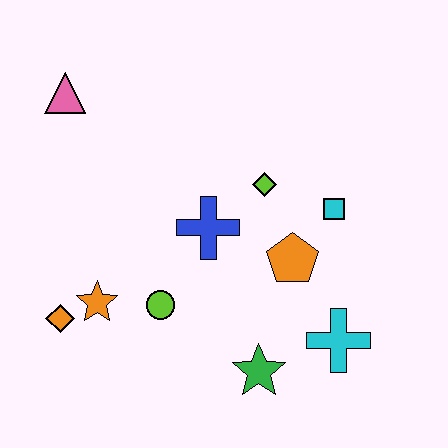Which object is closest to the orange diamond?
The orange star is closest to the orange diamond.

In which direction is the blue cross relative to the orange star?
The blue cross is to the right of the orange star.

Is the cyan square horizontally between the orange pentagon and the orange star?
No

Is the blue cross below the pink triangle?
Yes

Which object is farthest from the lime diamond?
The orange diamond is farthest from the lime diamond.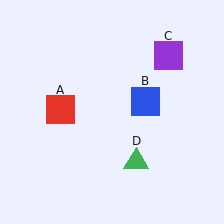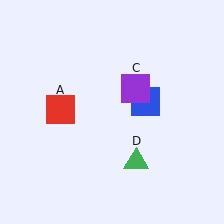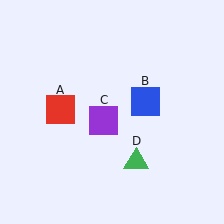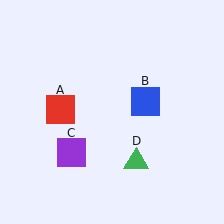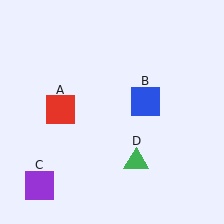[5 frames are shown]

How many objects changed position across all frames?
1 object changed position: purple square (object C).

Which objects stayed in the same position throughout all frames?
Red square (object A) and blue square (object B) and green triangle (object D) remained stationary.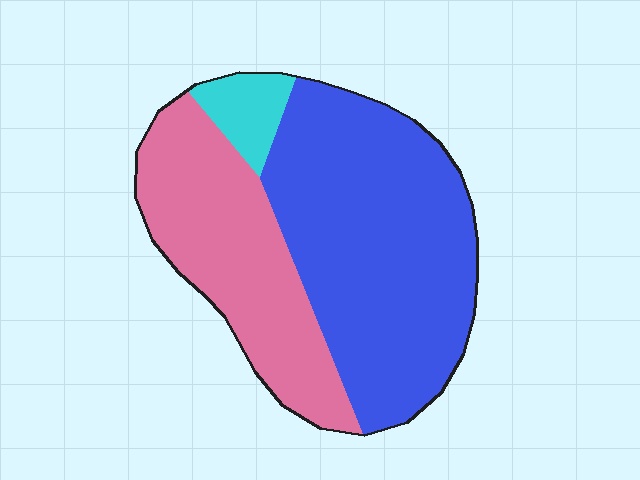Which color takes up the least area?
Cyan, at roughly 5%.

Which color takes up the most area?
Blue, at roughly 55%.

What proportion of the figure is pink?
Pink takes up between a third and a half of the figure.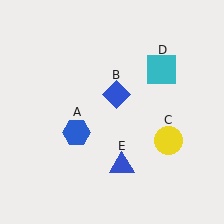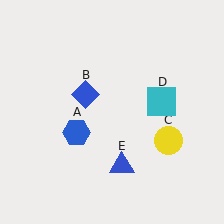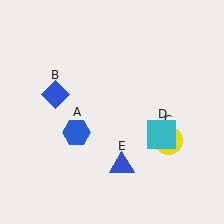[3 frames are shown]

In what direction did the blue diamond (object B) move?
The blue diamond (object B) moved left.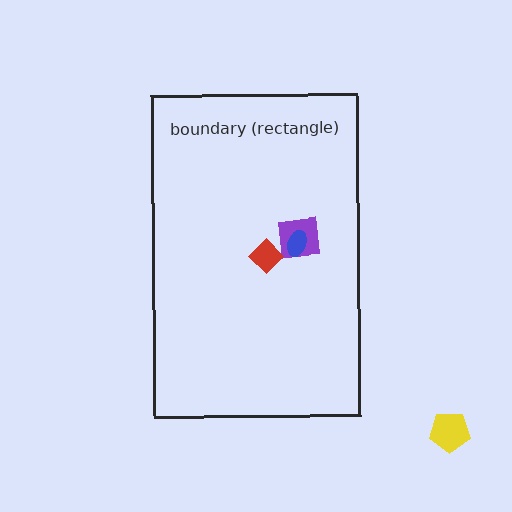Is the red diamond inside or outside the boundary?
Inside.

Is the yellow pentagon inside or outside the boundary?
Outside.